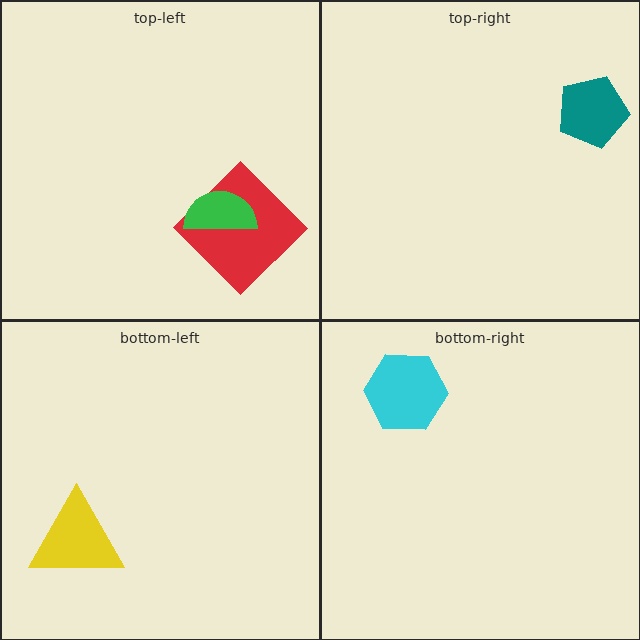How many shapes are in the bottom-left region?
1.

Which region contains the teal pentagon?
The top-right region.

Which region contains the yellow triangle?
The bottom-left region.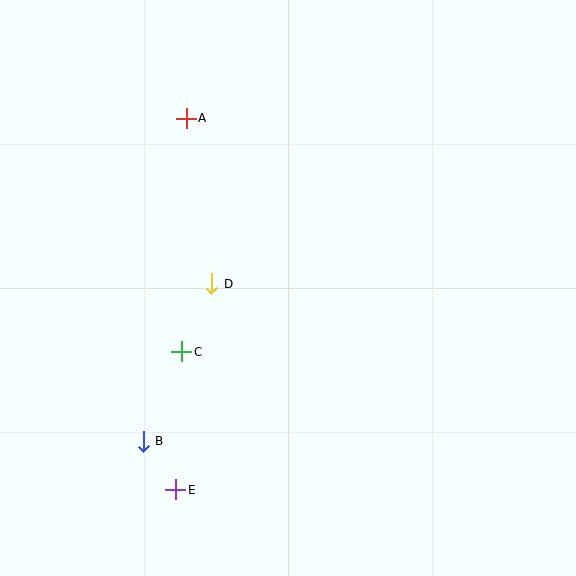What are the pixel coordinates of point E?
Point E is at (176, 490).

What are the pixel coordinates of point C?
Point C is at (182, 352).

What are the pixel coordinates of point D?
Point D is at (212, 284).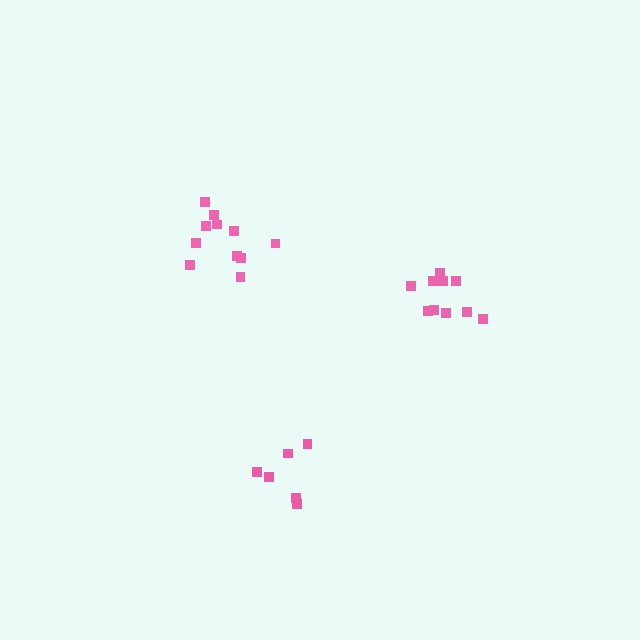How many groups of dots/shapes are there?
There are 3 groups.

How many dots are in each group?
Group 1: 6 dots, Group 2: 11 dots, Group 3: 10 dots (27 total).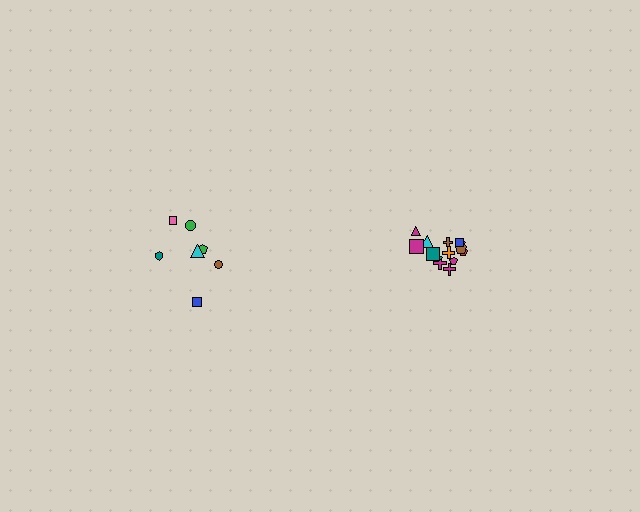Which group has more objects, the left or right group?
The right group.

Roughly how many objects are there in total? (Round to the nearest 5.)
Roughly 20 objects in total.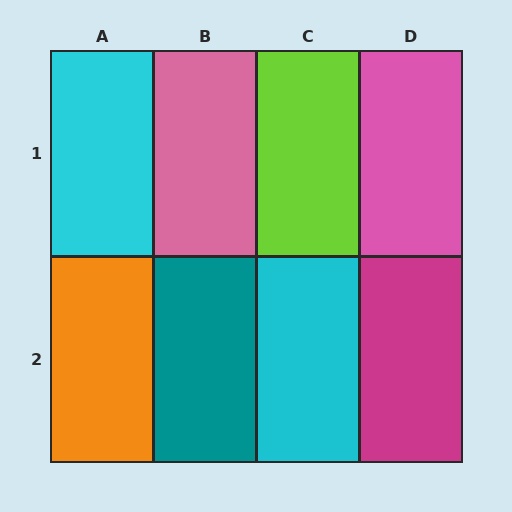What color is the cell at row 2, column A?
Orange.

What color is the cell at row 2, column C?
Cyan.